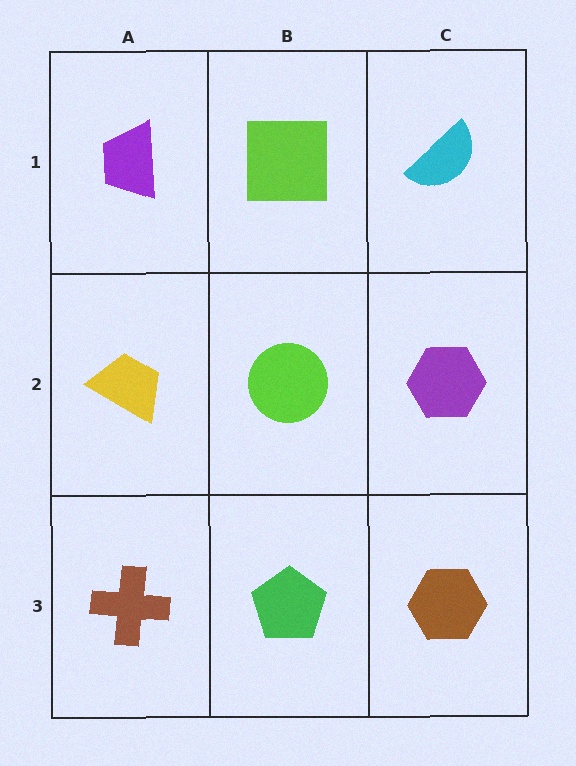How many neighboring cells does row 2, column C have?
3.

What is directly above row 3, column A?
A yellow trapezoid.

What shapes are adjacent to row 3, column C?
A purple hexagon (row 2, column C), a green pentagon (row 3, column B).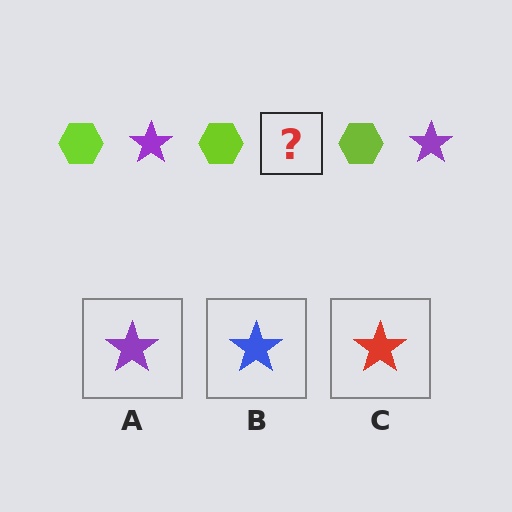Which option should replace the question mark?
Option A.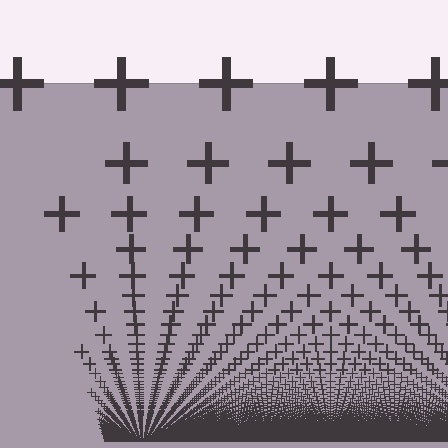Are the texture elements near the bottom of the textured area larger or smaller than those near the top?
Smaller. The gradient is inverted — elements near the bottom are smaller and denser.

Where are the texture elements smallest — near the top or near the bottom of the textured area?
Near the bottom.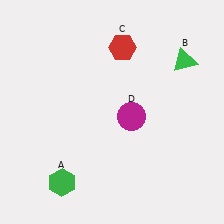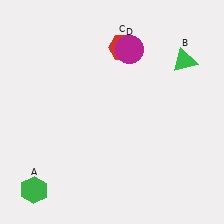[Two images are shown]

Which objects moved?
The objects that moved are: the green hexagon (A), the magenta circle (D).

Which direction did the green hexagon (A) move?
The green hexagon (A) moved left.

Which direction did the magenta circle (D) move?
The magenta circle (D) moved up.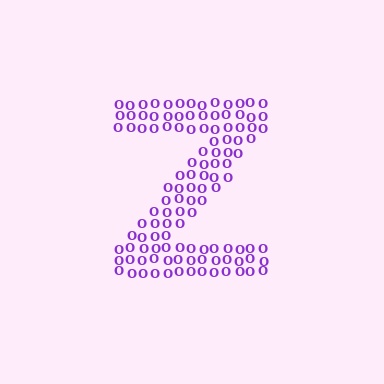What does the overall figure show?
The overall figure shows the letter Z.